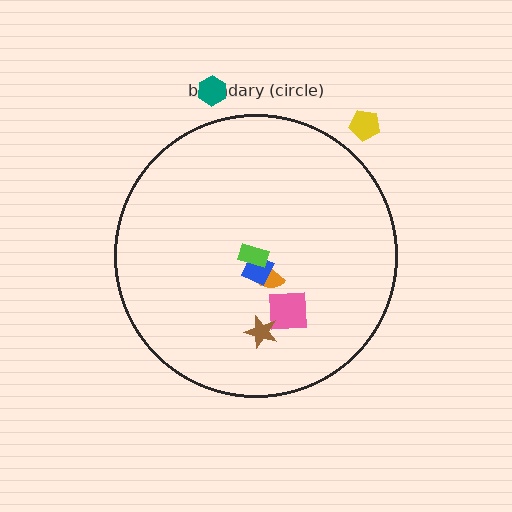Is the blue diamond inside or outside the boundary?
Inside.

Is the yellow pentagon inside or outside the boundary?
Outside.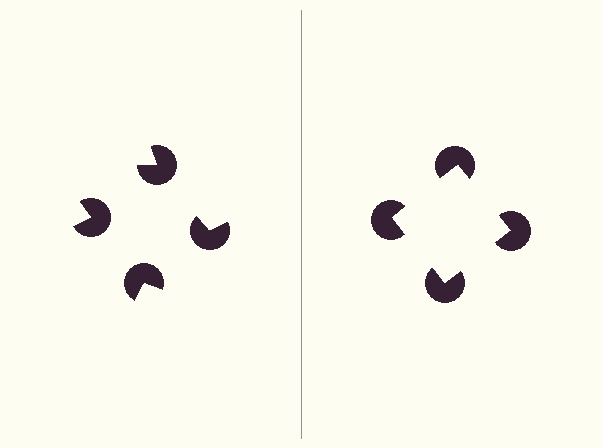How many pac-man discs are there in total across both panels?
8 — 4 on each side.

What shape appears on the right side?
An illusory square.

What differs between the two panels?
The pac-man discs are positioned identically on both sides; only the wedge orientations differ. On the right they align to a square; on the left they are misaligned.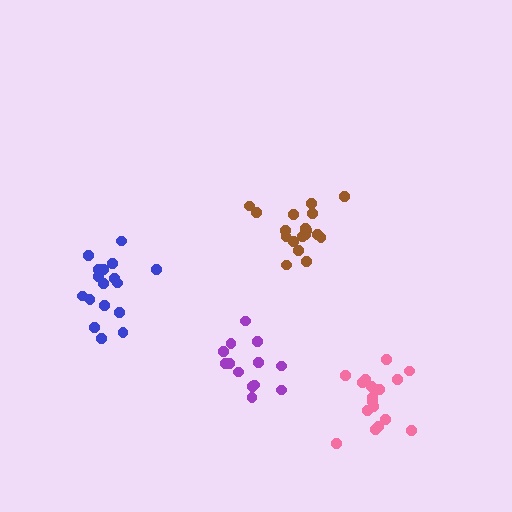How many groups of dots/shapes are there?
There are 4 groups.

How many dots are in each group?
Group 1: 13 dots, Group 2: 17 dots, Group 3: 17 dots, Group 4: 18 dots (65 total).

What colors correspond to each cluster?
The clusters are colored: purple, pink, blue, brown.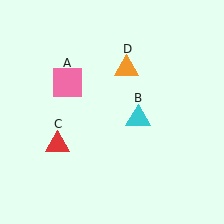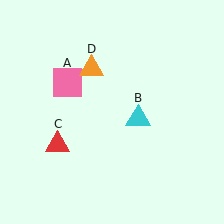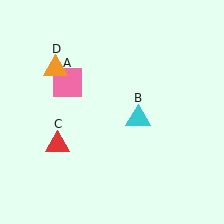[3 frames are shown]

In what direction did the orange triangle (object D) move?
The orange triangle (object D) moved left.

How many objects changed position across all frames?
1 object changed position: orange triangle (object D).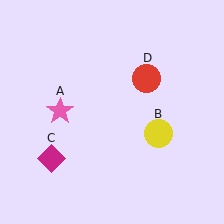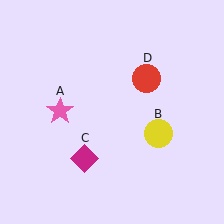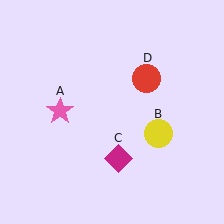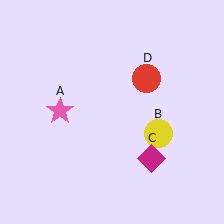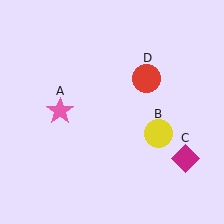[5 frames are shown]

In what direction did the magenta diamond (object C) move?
The magenta diamond (object C) moved right.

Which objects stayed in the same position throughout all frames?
Pink star (object A) and yellow circle (object B) and red circle (object D) remained stationary.